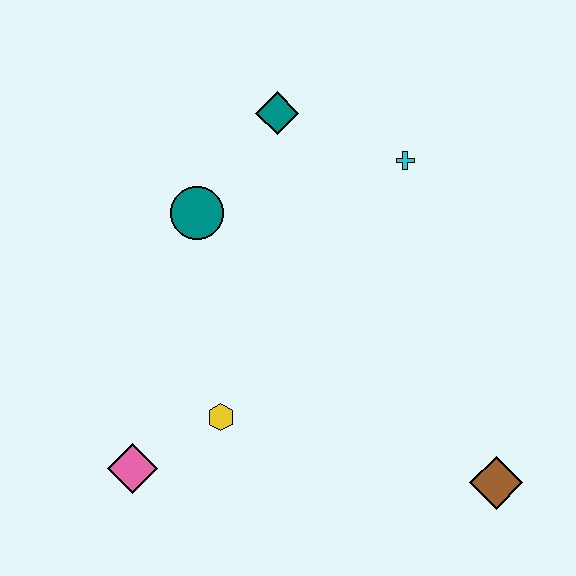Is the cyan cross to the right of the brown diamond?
No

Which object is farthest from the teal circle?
The brown diamond is farthest from the teal circle.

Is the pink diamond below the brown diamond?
No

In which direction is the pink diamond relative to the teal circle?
The pink diamond is below the teal circle.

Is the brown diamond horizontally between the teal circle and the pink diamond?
No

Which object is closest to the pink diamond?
The yellow hexagon is closest to the pink diamond.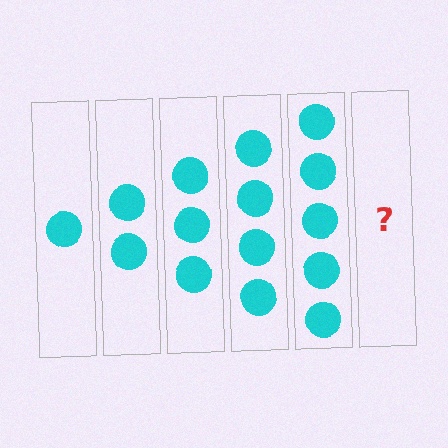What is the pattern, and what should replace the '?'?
The pattern is that each step adds one more circle. The '?' should be 6 circles.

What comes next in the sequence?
The next element should be 6 circles.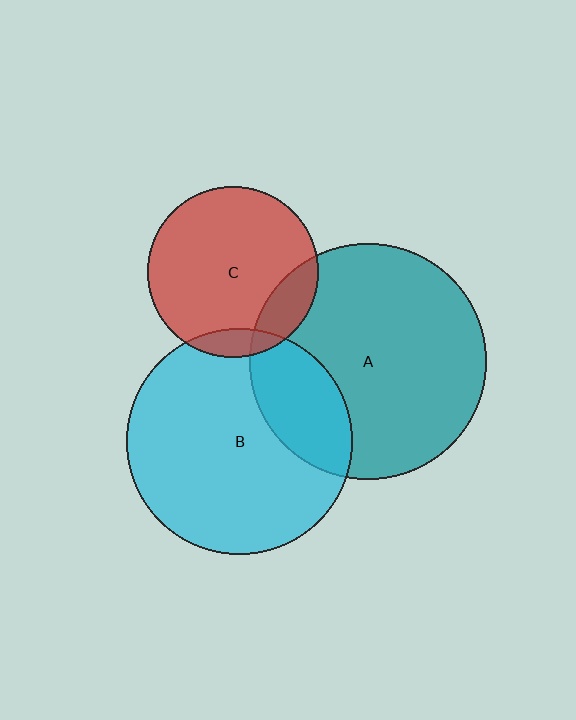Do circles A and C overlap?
Yes.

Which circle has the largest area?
Circle A (teal).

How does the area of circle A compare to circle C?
Approximately 1.9 times.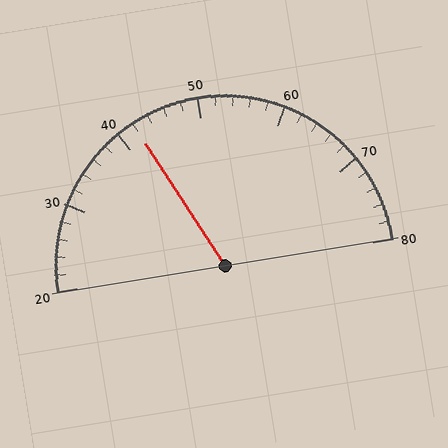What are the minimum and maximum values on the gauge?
The gauge ranges from 20 to 80.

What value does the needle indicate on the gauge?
The needle indicates approximately 42.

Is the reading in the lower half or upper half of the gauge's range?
The reading is in the lower half of the range (20 to 80).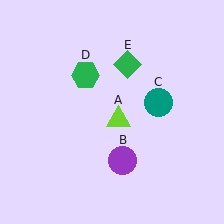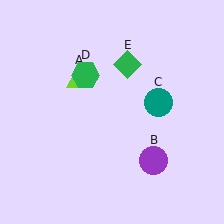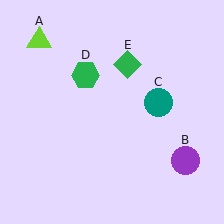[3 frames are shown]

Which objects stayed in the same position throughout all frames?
Teal circle (object C) and green hexagon (object D) and green diamond (object E) remained stationary.